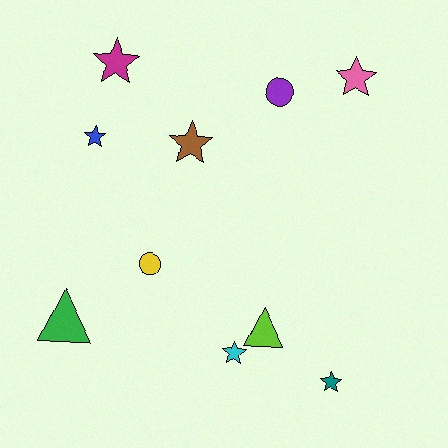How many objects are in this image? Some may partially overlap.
There are 10 objects.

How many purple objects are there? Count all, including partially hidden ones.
There is 1 purple object.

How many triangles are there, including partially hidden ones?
There are 2 triangles.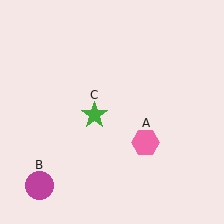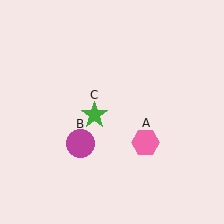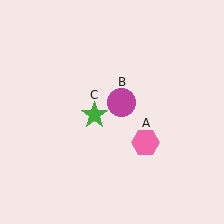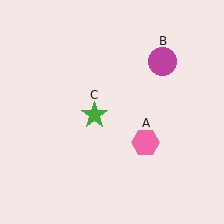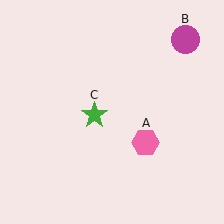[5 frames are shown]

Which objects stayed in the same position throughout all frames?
Pink hexagon (object A) and green star (object C) remained stationary.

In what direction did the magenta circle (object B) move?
The magenta circle (object B) moved up and to the right.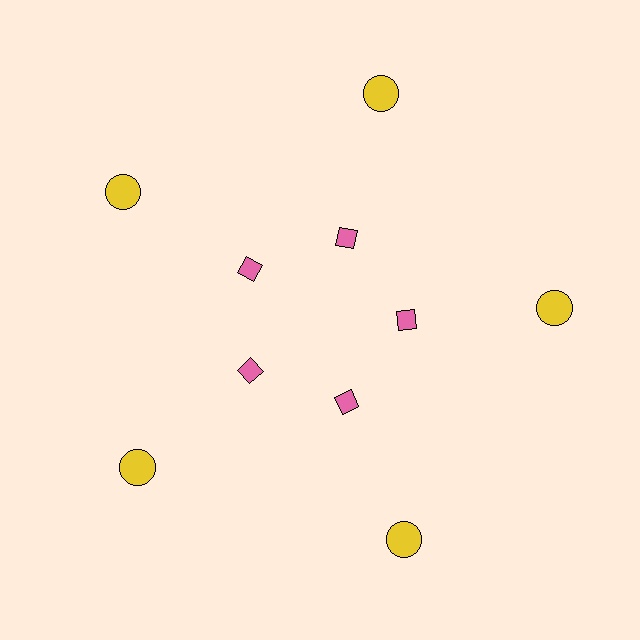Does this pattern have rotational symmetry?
Yes, this pattern has 5-fold rotational symmetry. It looks the same after rotating 72 degrees around the center.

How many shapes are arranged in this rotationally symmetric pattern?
There are 10 shapes, arranged in 5 groups of 2.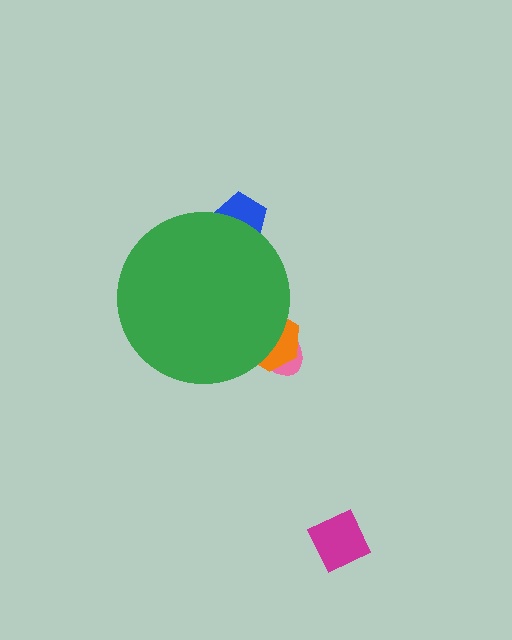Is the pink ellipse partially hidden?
Yes, the pink ellipse is partially hidden behind the green circle.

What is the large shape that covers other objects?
A green circle.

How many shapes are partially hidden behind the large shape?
3 shapes are partially hidden.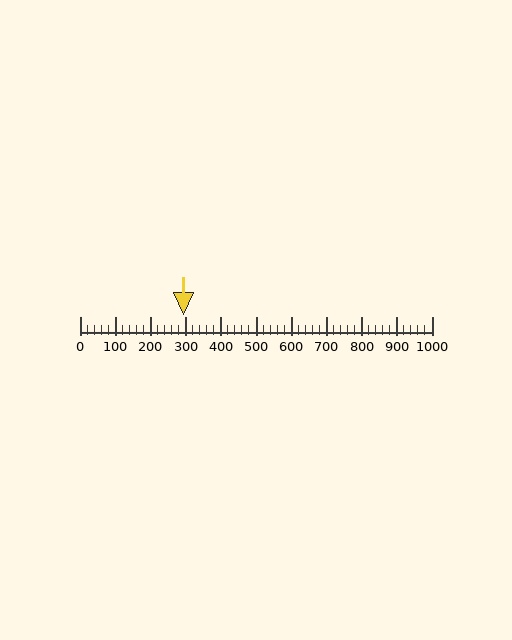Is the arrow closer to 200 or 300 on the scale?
The arrow is closer to 300.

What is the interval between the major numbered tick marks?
The major tick marks are spaced 100 units apart.